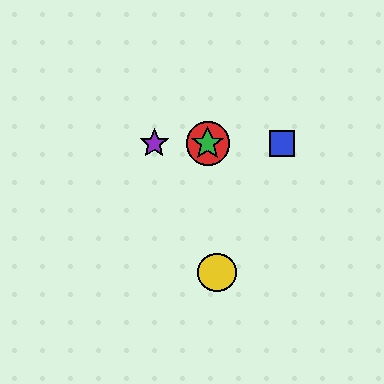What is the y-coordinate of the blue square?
The blue square is at y≈144.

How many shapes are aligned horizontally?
4 shapes (the red circle, the blue square, the green star, the purple star) are aligned horizontally.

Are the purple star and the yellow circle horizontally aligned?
No, the purple star is at y≈144 and the yellow circle is at y≈272.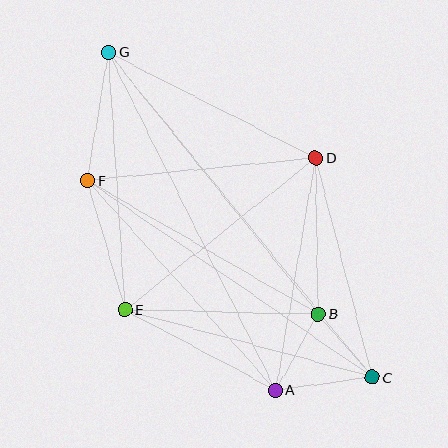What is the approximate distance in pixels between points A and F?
The distance between A and F is approximately 282 pixels.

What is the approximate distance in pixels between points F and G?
The distance between F and G is approximately 130 pixels.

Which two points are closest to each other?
Points B and C are closest to each other.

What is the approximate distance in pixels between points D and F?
The distance between D and F is approximately 230 pixels.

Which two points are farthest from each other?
Points C and G are farthest from each other.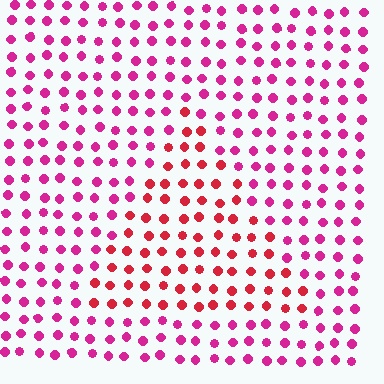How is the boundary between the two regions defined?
The boundary is defined purely by a slight shift in hue (about 31 degrees). Spacing, size, and orientation are identical on both sides.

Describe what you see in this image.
The image is filled with small magenta elements in a uniform arrangement. A triangle-shaped region is visible where the elements are tinted to a slightly different hue, forming a subtle color boundary.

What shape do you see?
I see a triangle.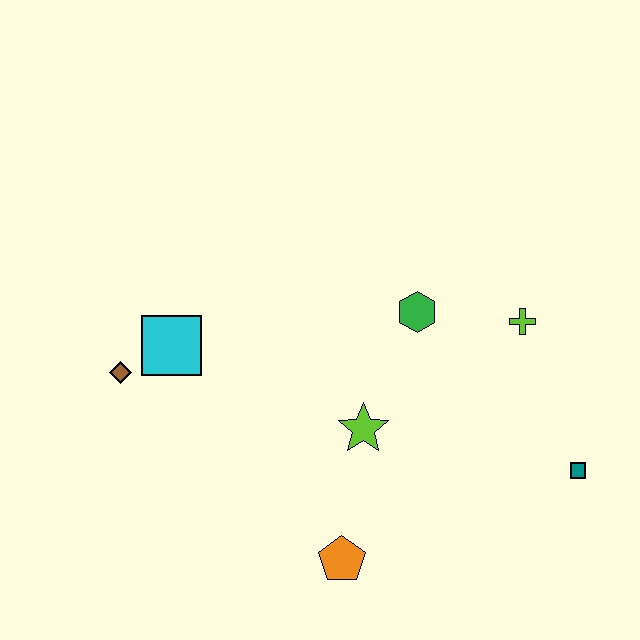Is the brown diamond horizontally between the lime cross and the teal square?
No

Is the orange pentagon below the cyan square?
Yes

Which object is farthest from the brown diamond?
The teal square is farthest from the brown diamond.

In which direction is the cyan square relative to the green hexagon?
The cyan square is to the left of the green hexagon.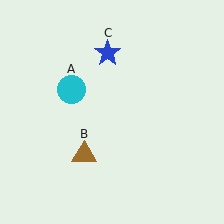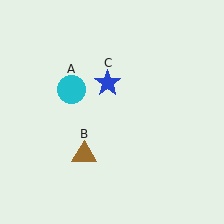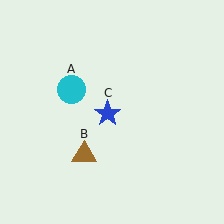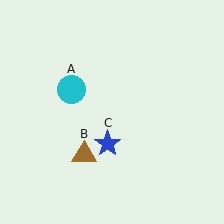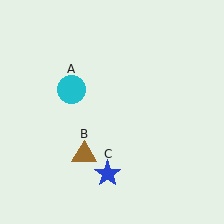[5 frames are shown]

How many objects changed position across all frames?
1 object changed position: blue star (object C).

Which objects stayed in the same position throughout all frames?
Cyan circle (object A) and brown triangle (object B) remained stationary.